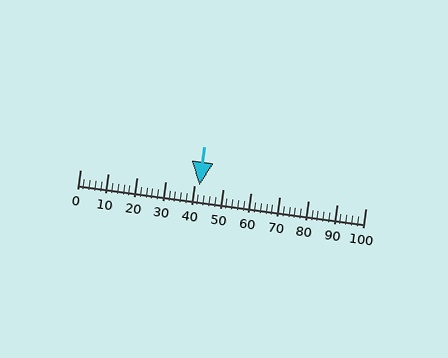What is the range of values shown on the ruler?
The ruler shows values from 0 to 100.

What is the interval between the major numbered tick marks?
The major tick marks are spaced 10 units apart.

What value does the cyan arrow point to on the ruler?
The cyan arrow points to approximately 42.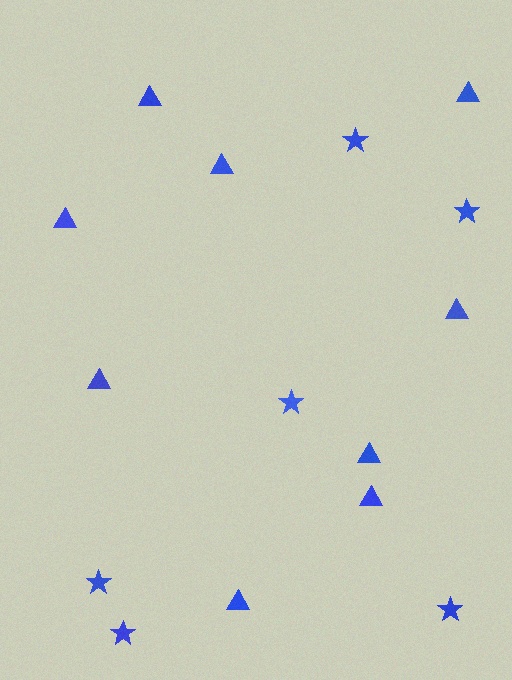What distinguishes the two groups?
There are 2 groups: one group of triangles (9) and one group of stars (6).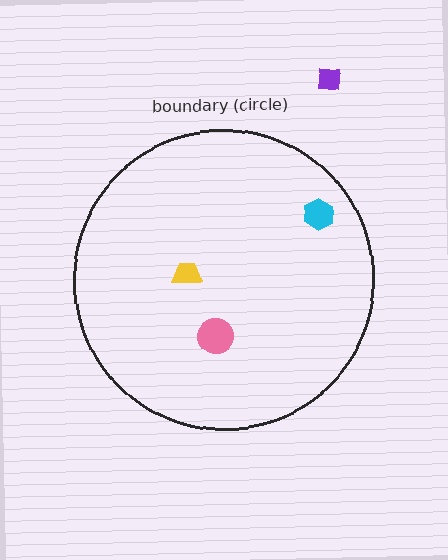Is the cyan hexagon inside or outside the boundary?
Inside.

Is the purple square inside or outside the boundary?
Outside.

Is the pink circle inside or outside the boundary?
Inside.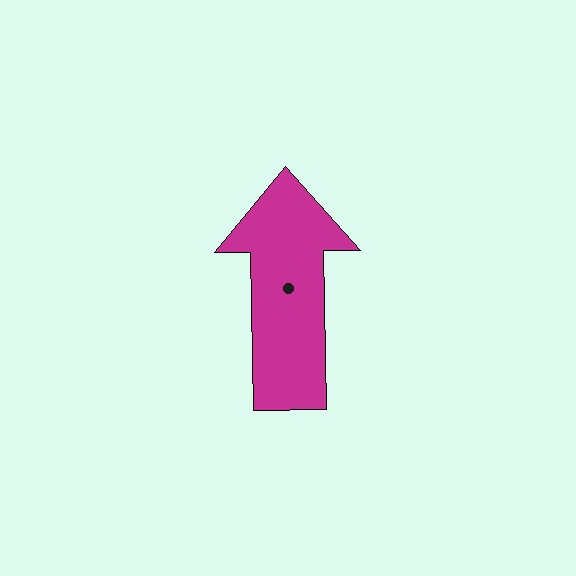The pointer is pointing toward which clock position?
Roughly 12 o'clock.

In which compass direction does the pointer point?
North.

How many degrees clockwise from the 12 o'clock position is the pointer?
Approximately 359 degrees.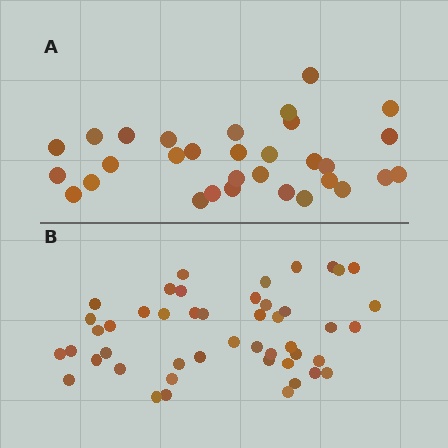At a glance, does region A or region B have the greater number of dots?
Region B (the bottom region) has more dots.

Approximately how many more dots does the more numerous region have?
Region B has approximately 15 more dots than region A.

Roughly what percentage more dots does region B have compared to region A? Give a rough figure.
About 50% more.